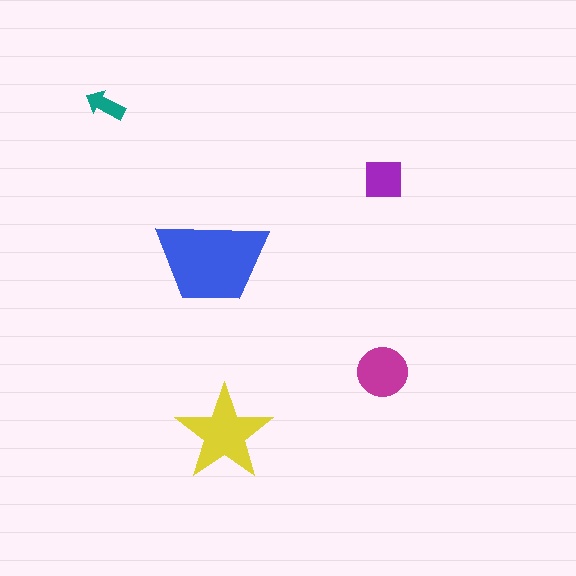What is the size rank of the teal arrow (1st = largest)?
5th.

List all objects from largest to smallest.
The blue trapezoid, the yellow star, the magenta circle, the purple square, the teal arrow.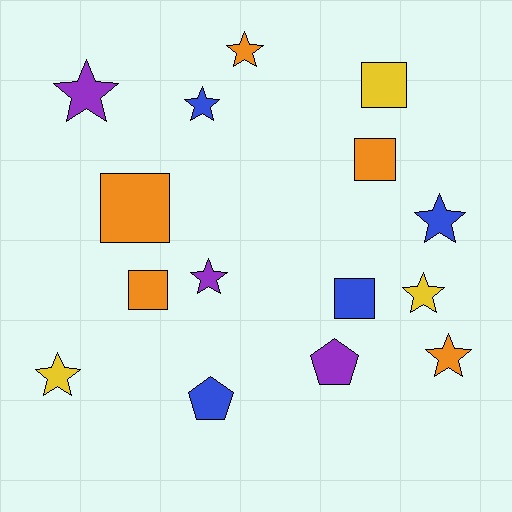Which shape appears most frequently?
Star, with 8 objects.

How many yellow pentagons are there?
There are no yellow pentagons.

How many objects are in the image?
There are 15 objects.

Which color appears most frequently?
Orange, with 5 objects.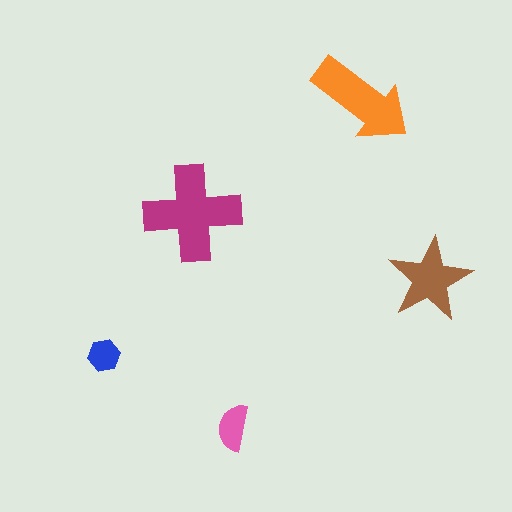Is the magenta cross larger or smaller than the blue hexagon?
Larger.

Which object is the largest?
The magenta cross.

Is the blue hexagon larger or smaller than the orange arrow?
Smaller.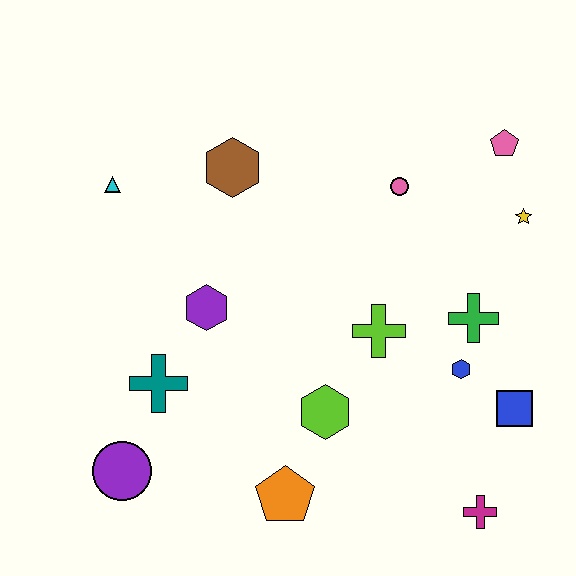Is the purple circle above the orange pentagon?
Yes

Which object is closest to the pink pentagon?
The yellow star is closest to the pink pentagon.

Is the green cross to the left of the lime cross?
No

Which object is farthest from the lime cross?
The cyan triangle is farthest from the lime cross.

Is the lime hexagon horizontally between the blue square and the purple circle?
Yes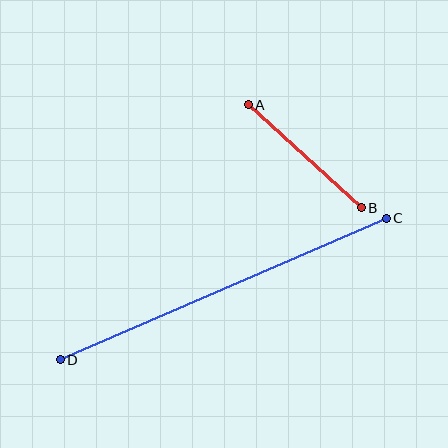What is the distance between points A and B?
The distance is approximately 153 pixels.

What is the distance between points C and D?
The distance is approximately 356 pixels.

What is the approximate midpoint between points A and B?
The midpoint is at approximately (305, 156) pixels.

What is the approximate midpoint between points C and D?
The midpoint is at approximately (223, 289) pixels.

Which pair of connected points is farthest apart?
Points C and D are farthest apart.